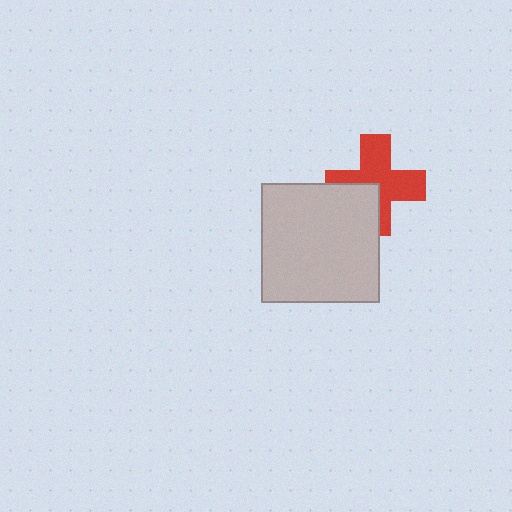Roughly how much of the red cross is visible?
Most of it is visible (roughly 70%).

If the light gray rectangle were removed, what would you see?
You would see the complete red cross.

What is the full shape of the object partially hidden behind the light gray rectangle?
The partially hidden object is a red cross.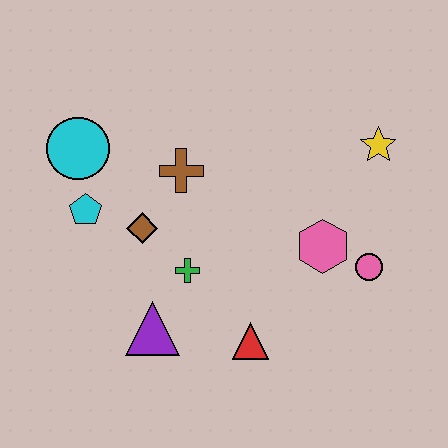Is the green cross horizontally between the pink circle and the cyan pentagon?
Yes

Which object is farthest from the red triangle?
The cyan circle is farthest from the red triangle.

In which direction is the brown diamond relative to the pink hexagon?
The brown diamond is to the left of the pink hexagon.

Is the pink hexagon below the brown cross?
Yes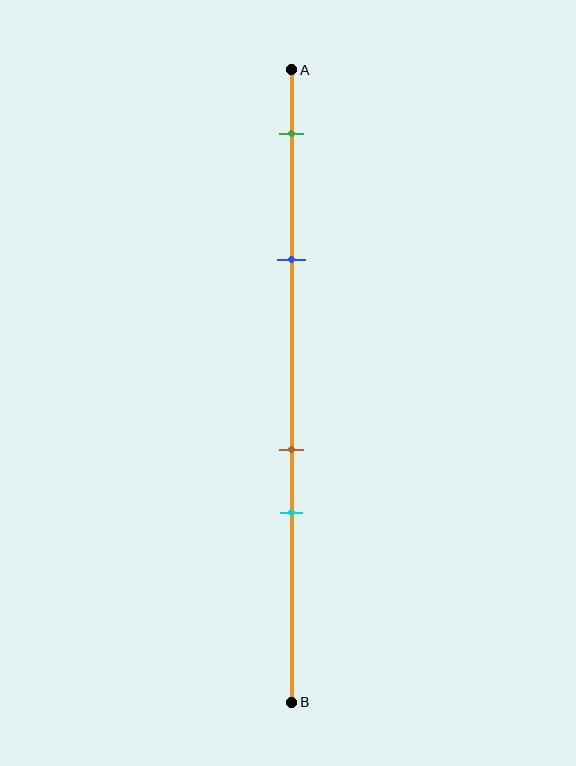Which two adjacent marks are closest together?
The brown and cyan marks are the closest adjacent pair.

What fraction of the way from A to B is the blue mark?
The blue mark is approximately 30% (0.3) of the way from A to B.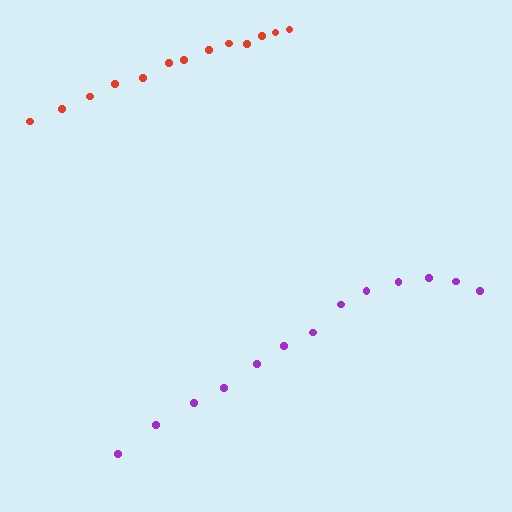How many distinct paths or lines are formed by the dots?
There are 2 distinct paths.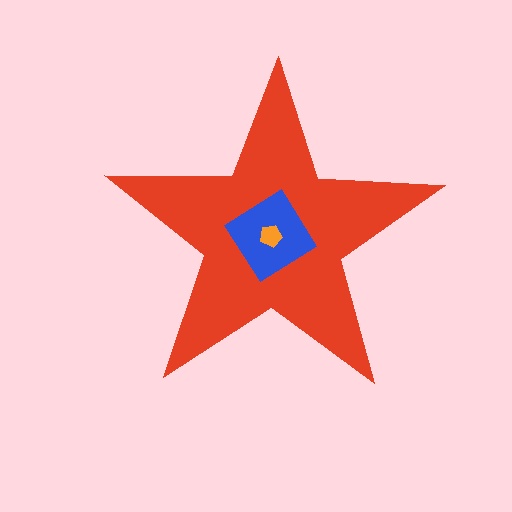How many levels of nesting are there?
3.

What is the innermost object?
The orange pentagon.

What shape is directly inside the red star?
The blue diamond.